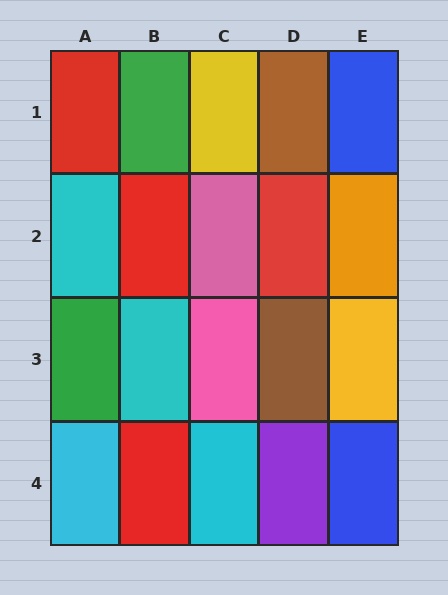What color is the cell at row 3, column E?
Yellow.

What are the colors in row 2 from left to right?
Cyan, red, pink, red, orange.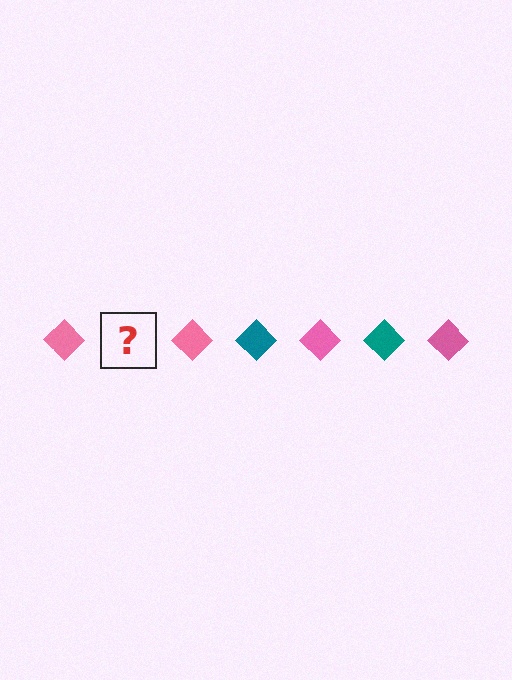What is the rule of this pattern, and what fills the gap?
The rule is that the pattern cycles through pink, teal diamonds. The gap should be filled with a teal diamond.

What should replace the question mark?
The question mark should be replaced with a teal diamond.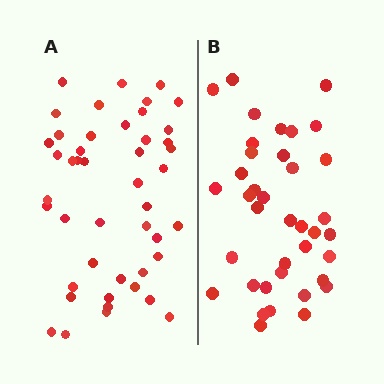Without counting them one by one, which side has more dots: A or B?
Region A (the left region) has more dots.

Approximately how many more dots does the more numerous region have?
Region A has roughly 8 or so more dots than region B.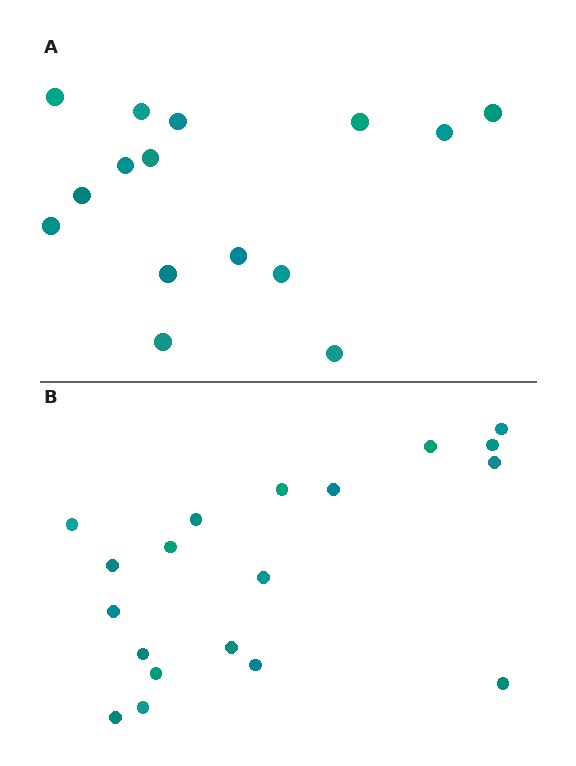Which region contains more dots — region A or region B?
Region B (the bottom region) has more dots.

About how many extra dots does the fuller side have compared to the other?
Region B has about 4 more dots than region A.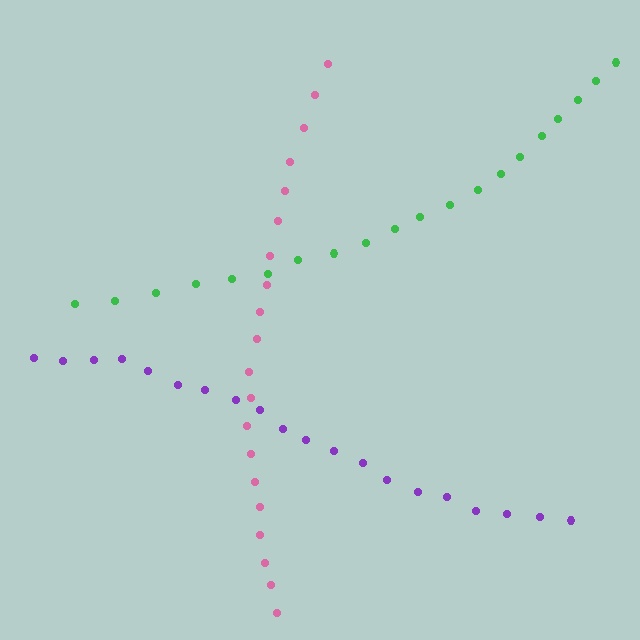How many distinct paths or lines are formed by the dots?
There are 3 distinct paths.